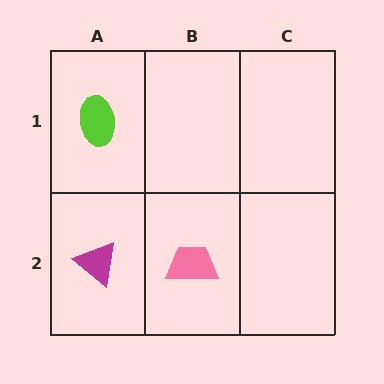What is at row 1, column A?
A lime ellipse.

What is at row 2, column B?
A pink trapezoid.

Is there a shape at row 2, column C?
No, that cell is empty.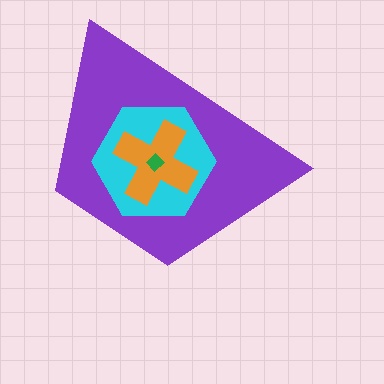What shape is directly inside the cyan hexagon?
The orange cross.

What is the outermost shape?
The purple trapezoid.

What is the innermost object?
The green diamond.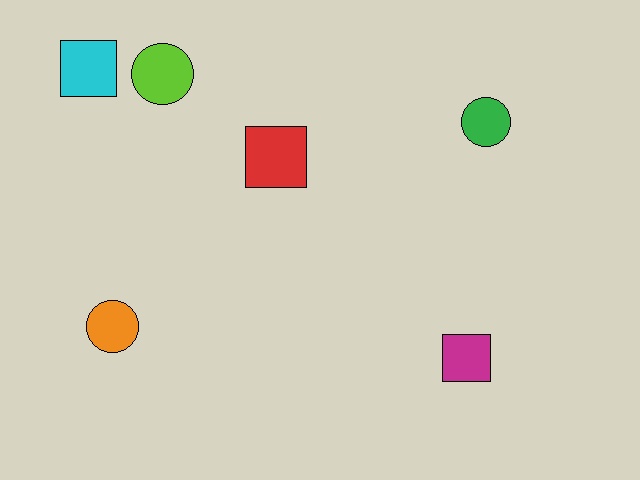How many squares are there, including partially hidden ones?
There are 3 squares.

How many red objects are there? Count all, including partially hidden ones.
There is 1 red object.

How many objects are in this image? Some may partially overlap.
There are 6 objects.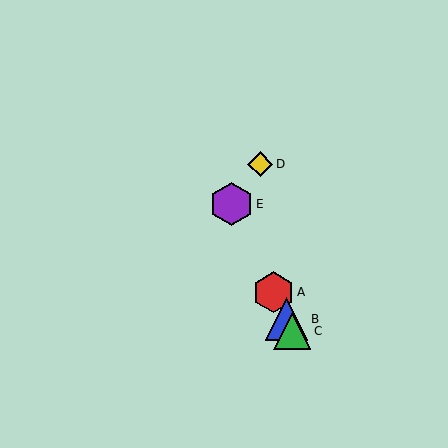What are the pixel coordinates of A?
Object A is at (274, 292).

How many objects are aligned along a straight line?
4 objects (A, B, C, E) are aligned along a straight line.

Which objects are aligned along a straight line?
Objects A, B, C, E are aligned along a straight line.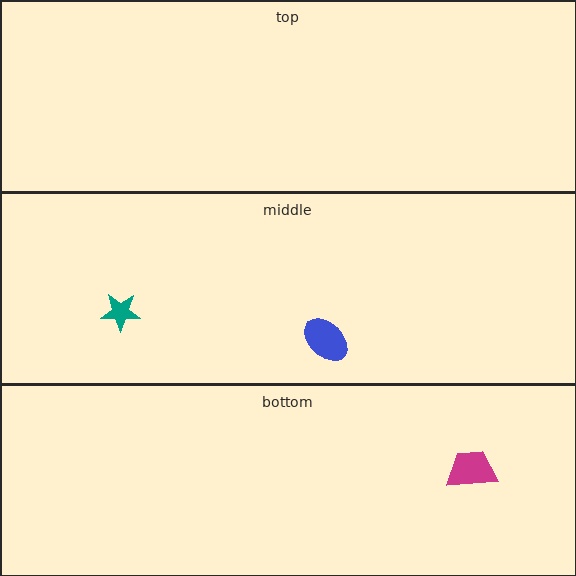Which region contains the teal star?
The middle region.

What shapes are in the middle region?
The blue ellipse, the teal star.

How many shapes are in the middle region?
2.